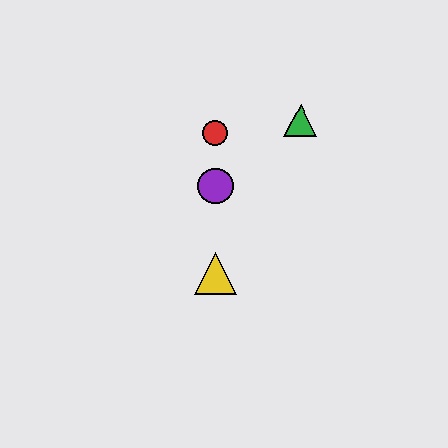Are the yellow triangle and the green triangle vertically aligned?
No, the yellow triangle is at x≈215 and the green triangle is at x≈300.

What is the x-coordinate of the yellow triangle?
The yellow triangle is at x≈215.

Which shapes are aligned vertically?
The red circle, the blue circle, the yellow triangle, the purple circle are aligned vertically.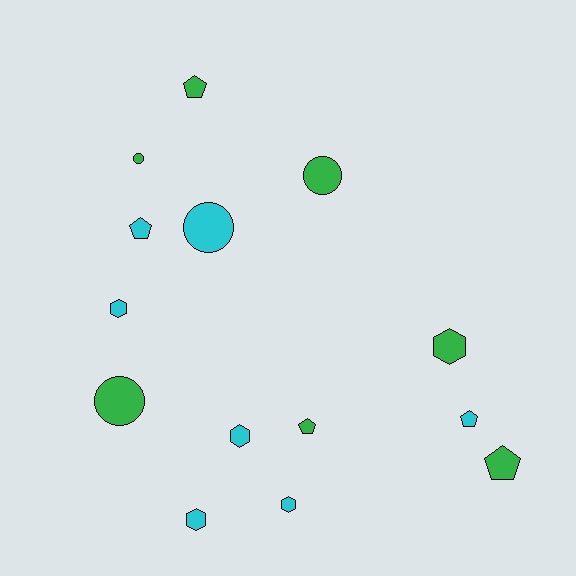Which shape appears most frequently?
Hexagon, with 5 objects.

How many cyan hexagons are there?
There are 4 cyan hexagons.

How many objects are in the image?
There are 14 objects.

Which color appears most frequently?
Cyan, with 7 objects.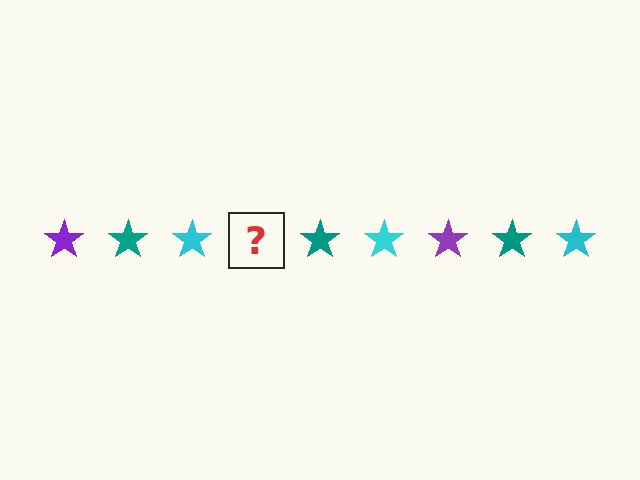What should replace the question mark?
The question mark should be replaced with a purple star.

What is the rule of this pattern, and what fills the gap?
The rule is that the pattern cycles through purple, teal, cyan stars. The gap should be filled with a purple star.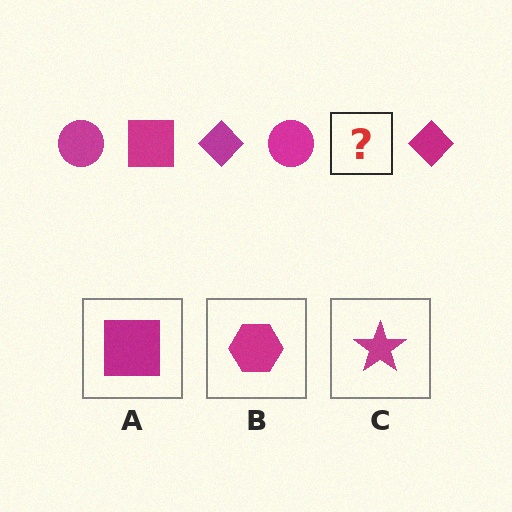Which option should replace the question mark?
Option A.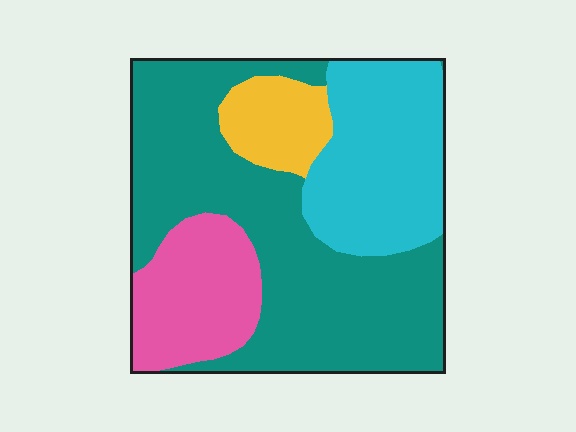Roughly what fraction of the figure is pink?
Pink takes up less than a sixth of the figure.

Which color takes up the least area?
Yellow, at roughly 10%.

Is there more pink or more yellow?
Pink.